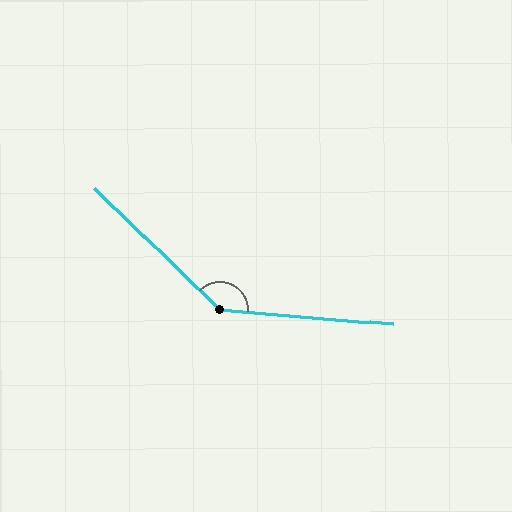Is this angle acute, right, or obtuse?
It is obtuse.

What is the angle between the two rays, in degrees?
Approximately 140 degrees.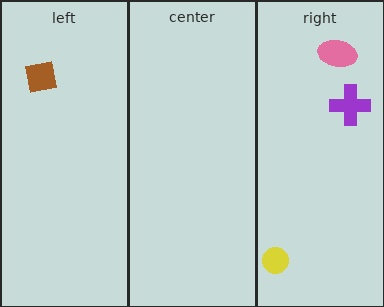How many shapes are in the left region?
1.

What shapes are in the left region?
The brown square.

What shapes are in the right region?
The purple cross, the pink ellipse, the yellow circle.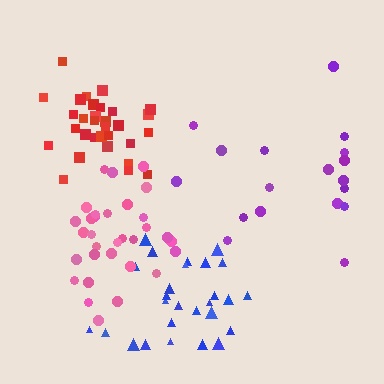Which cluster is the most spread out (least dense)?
Purple.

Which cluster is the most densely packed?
Red.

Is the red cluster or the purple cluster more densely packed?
Red.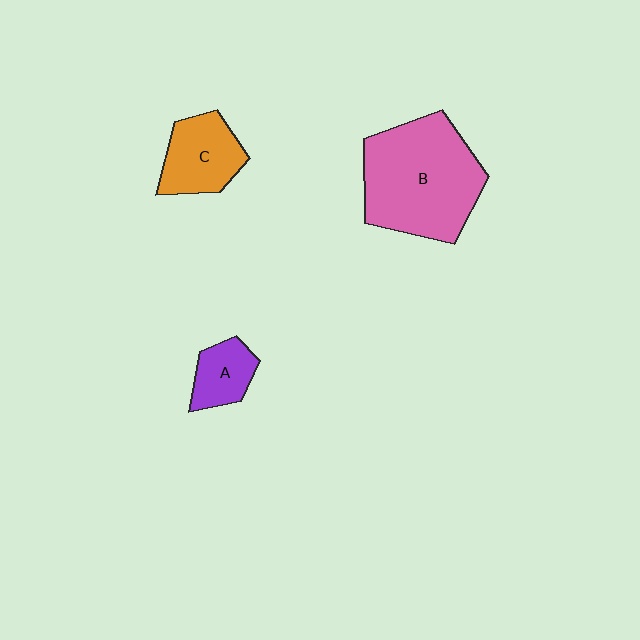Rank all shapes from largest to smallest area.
From largest to smallest: B (pink), C (orange), A (purple).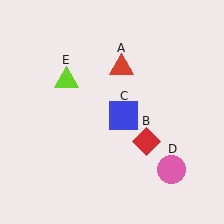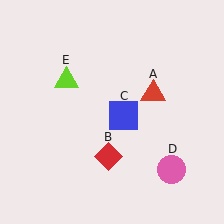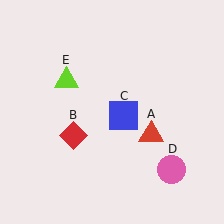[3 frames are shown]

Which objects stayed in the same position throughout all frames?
Blue square (object C) and pink circle (object D) and lime triangle (object E) remained stationary.